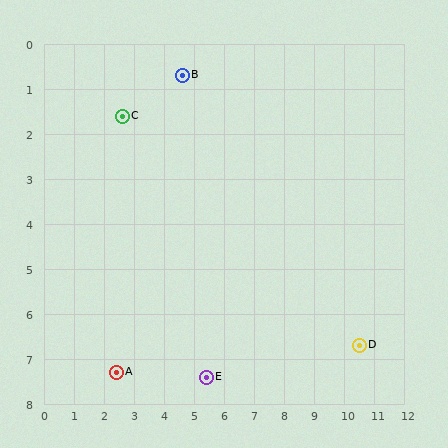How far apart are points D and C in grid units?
Points D and C are about 9.4 grid units apart.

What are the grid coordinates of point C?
Point C is at approximately (2.6, 1.6).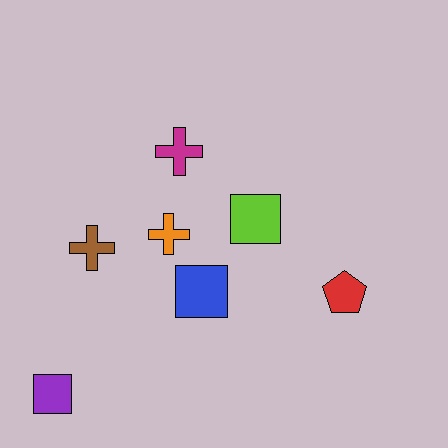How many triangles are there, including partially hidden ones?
There are no triangles.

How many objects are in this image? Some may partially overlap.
There are 7 objects.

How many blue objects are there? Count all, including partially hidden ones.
There is 1 blue object.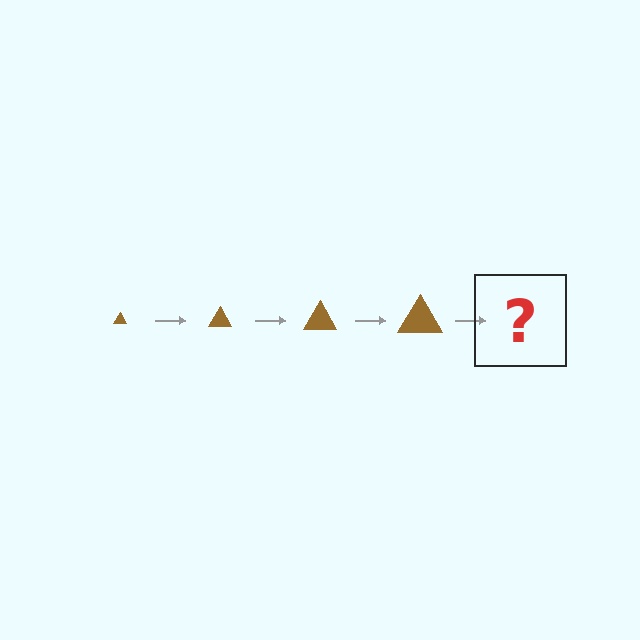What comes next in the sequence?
The next element should be a brown triangle, larger than the previous one.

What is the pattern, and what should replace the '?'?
The pattern is that the triangle gets progressively larger each step. The '?' should be a brown triangle, larger than the previous one.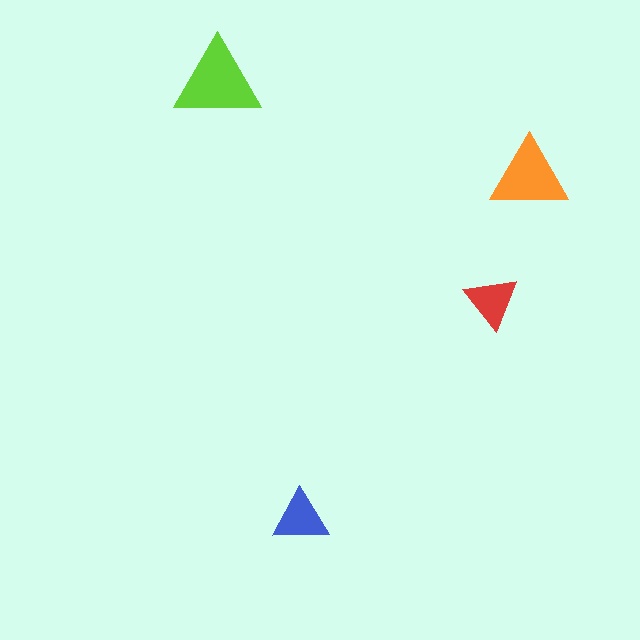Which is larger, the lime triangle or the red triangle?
The lime one.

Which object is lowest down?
The blue triangle is bottommost.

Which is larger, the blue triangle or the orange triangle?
The orange one.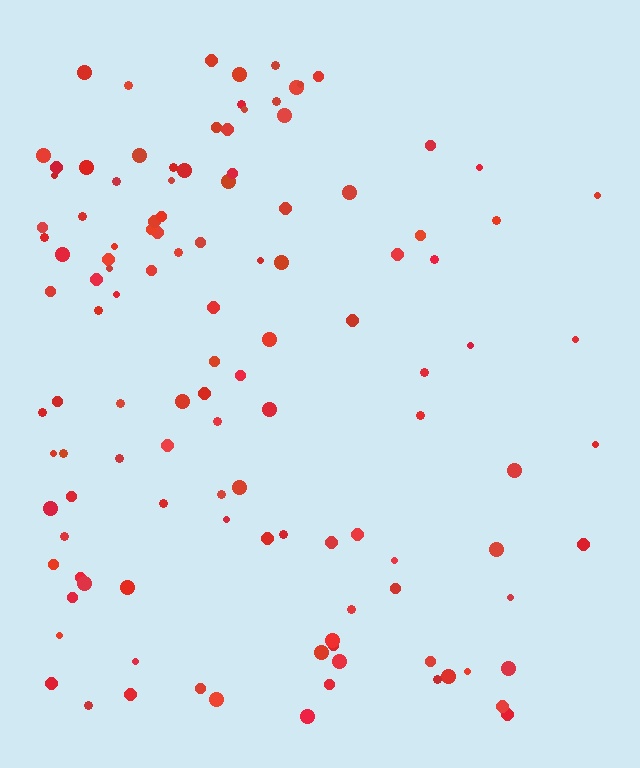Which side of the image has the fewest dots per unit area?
The right.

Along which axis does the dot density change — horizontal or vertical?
Horizontal.